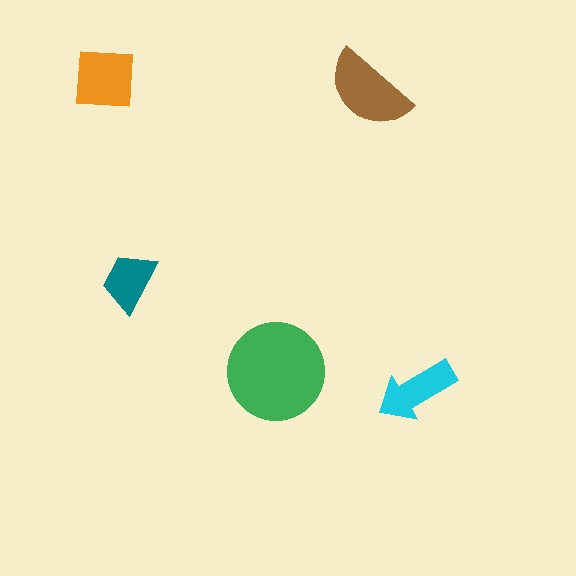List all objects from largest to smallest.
The green circle, the brown semicircle, the orange square, the cyan arrow, the teal trapezoid.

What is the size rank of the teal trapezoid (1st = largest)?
5th.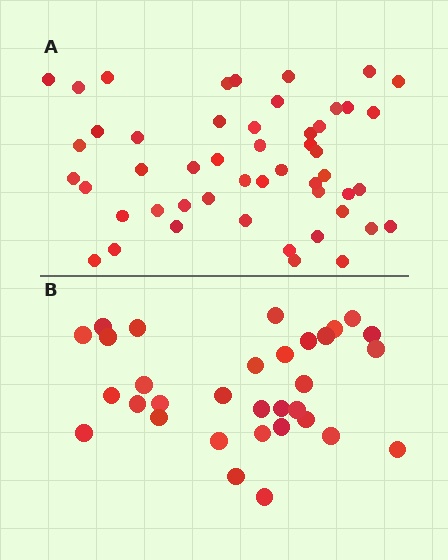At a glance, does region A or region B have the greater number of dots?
Region A (the top region) has more dots.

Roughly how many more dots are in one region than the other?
Region A has approximately 20 more dots than region B.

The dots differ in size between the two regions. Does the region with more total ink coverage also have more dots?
No. Region B has more total ink coverage because its dots are larger, but region A actually contains more individual dots. Total area can be misleading — the number of items is what matters here.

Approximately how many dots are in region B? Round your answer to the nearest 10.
About 30 dots. (The exact count is 32, which rounds to 30.)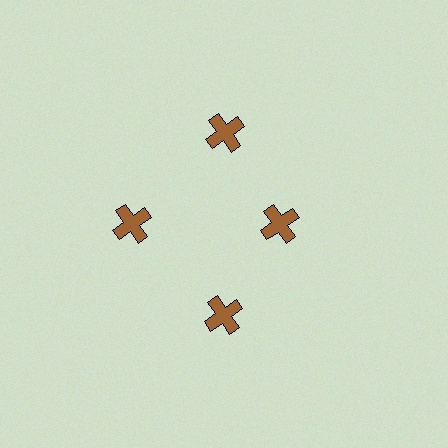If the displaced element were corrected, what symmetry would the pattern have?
It would have 4-fold rotational symmetry — the pattern would map onto itself every 90 degrees.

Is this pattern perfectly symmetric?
No. The 4 brown crosses are arranged in a ring, but one element near the 3 o'clock position is pulled inward toward the center, breaking the 4-fold rotational symmetry.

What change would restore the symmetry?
The symmetry would be restored by moving it outward, back onto the ring so that all 4 crosses sit at equal angles and equal distance from the center.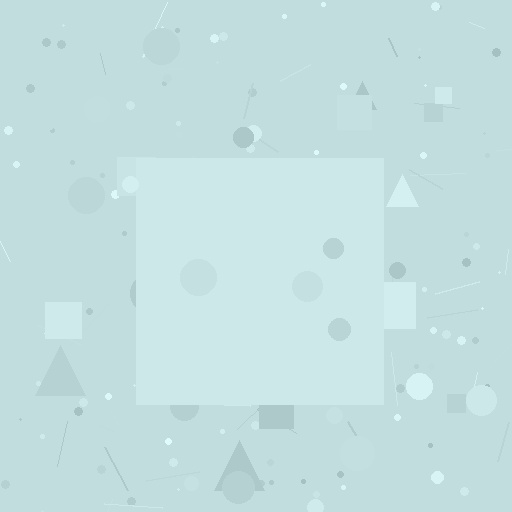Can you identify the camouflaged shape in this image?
The camouflaged shape is a square.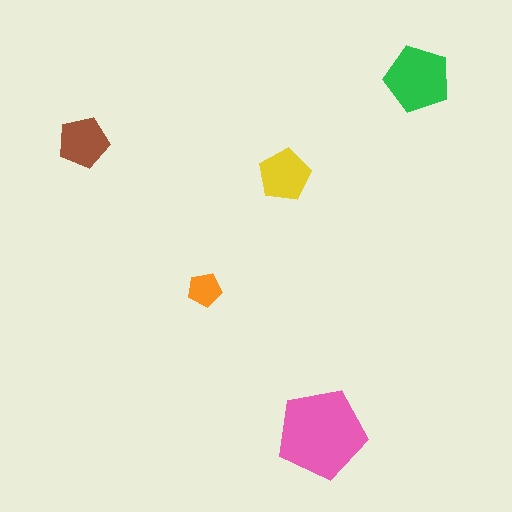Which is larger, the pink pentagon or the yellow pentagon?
The pink one.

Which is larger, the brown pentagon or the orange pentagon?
The brown one.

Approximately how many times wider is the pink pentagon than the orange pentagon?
About 2.5 times wider.